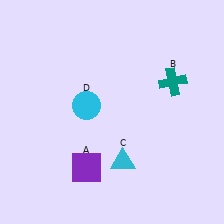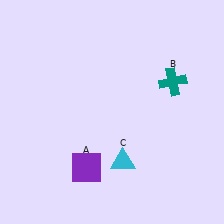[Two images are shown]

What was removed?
The cyan circle (D) was removed in Image 2.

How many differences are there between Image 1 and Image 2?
There is 1 difference between the two images.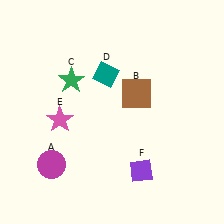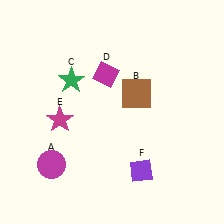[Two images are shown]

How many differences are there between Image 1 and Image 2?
There are 2 differences between the two images.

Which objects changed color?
D changed from teal to magenta. E changed from pink to magenta.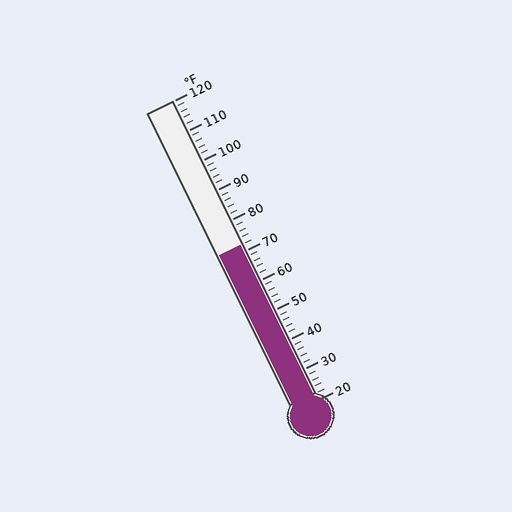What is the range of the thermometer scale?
The thermometer scale ranges from 20°F to 120°F.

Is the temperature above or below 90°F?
The temperature is below 90°F.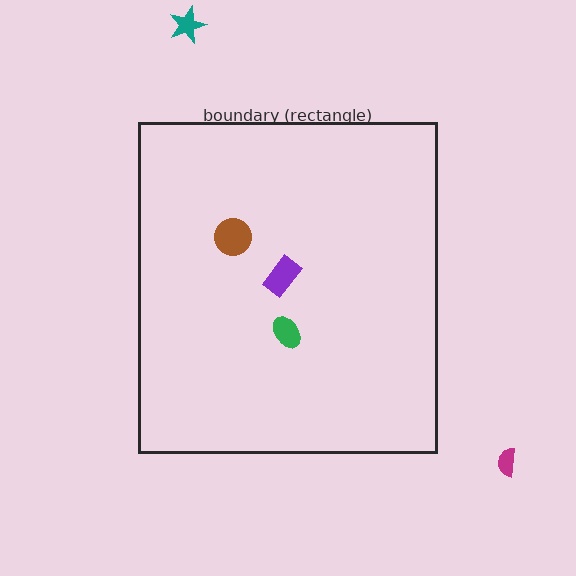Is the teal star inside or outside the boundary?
Outside.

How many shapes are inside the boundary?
3 inside, 2 outside.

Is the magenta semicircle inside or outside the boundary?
Outside.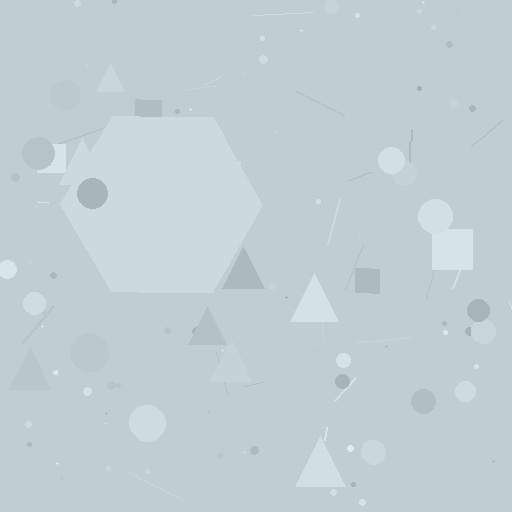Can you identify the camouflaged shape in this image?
The camouflaged shape is a hexagon.